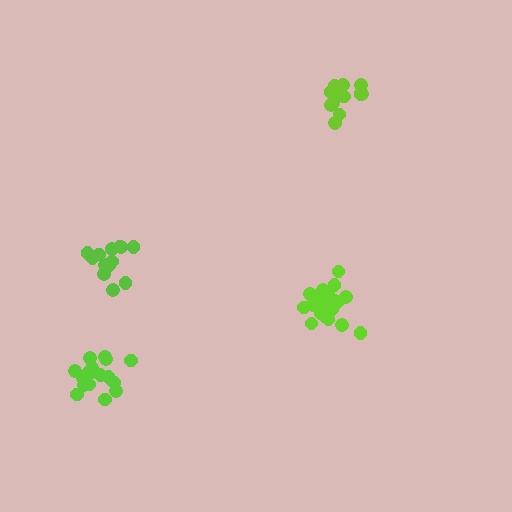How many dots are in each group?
Group 1: 19 dots, Group 2: 13 dots, Group 3: 19 dots, Group 4: 13 dots (64 total).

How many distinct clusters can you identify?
There are 4 distinct clusters.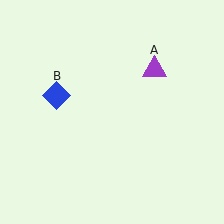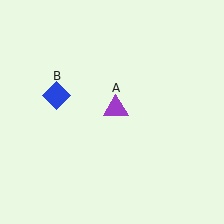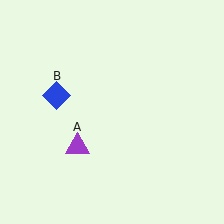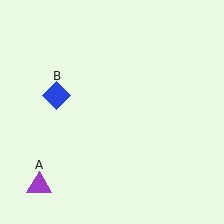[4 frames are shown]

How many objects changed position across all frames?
1 object changed position: purple triangle (object A).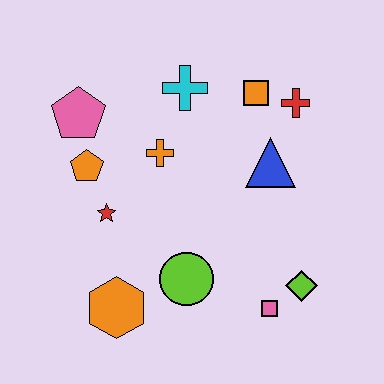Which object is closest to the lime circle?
The orange hexagon is closest to the lime circle.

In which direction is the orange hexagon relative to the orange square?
The orange hexagon is below the orange square.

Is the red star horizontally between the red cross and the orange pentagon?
Yes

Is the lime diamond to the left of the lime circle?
No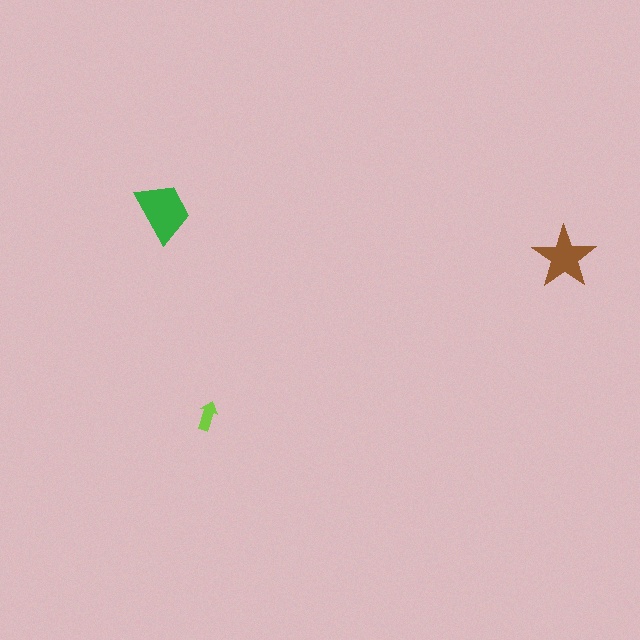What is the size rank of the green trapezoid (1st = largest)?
1st.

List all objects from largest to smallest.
The green trapezoid, the brown star, the lime arrow.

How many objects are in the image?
There are 3 objects in the image.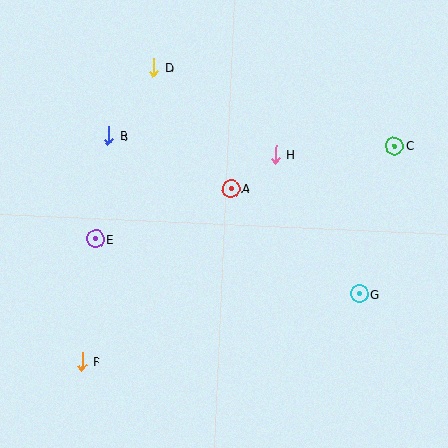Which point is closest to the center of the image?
Point A at (231, 189) is closest to the center.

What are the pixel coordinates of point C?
Point C is at (394, 146).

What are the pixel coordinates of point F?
Point F is at (82, 362).